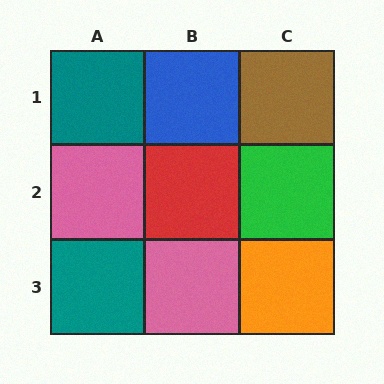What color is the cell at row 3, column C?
Orange.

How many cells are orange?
1 cell is orange.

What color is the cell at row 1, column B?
Blue.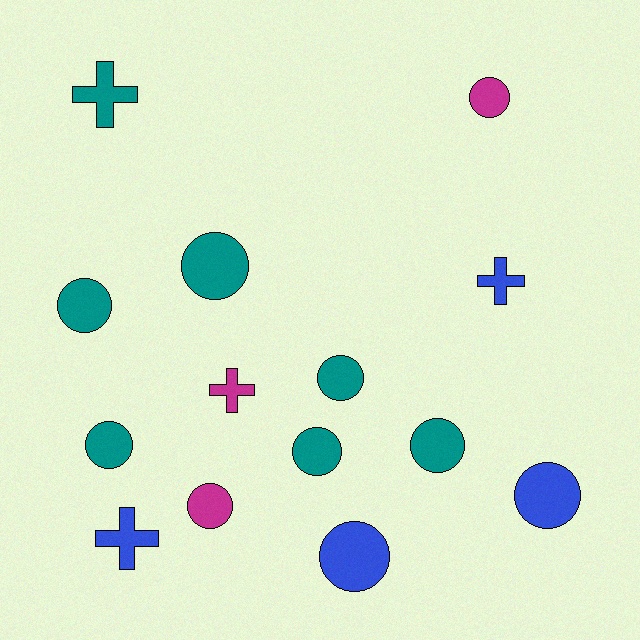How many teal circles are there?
There are 6 teal circles.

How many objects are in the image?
There are 14 objects.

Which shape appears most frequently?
Circle, with 10 objects.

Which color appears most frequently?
Teal, with 7 objects.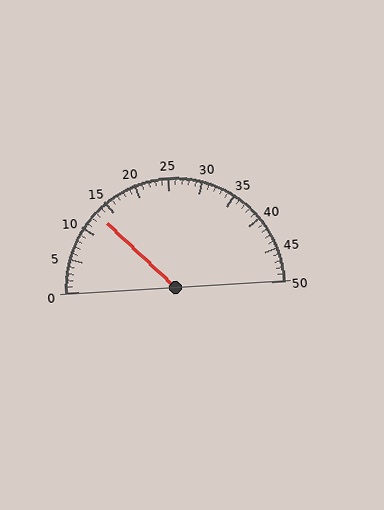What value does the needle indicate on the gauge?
The needle indicates approximately 13.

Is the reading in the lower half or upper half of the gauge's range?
The reading is in the lower half of the range (0 to 50).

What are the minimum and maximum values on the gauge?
The gauge ranges from 0 to 50.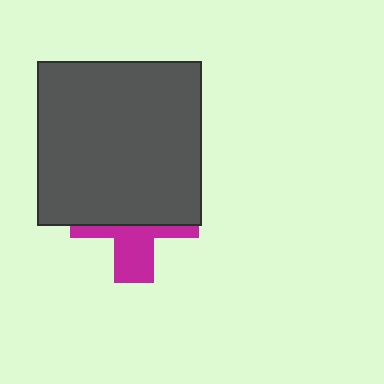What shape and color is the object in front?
The object in front is a dark gray square.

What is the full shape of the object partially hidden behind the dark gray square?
The partially hidden object is a magenta cross.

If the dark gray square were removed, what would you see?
You would see the complete magenta cross.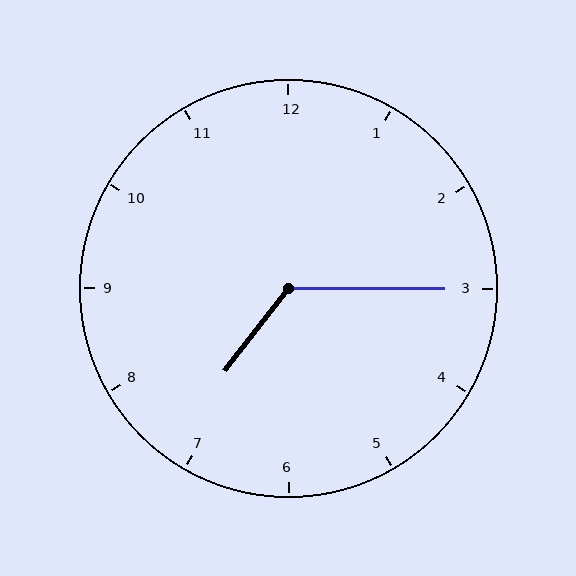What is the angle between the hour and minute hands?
Approximately 128 degrees.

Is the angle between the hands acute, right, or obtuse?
It is obtuse.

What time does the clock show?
7:15.